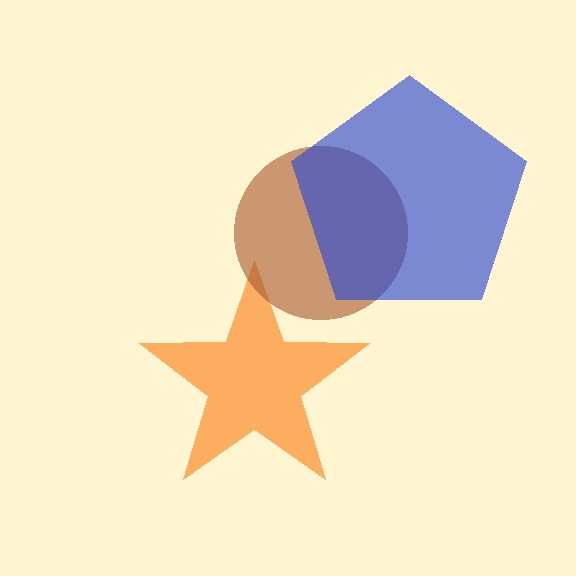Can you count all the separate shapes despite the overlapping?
Yes, there are 3 separate shapes.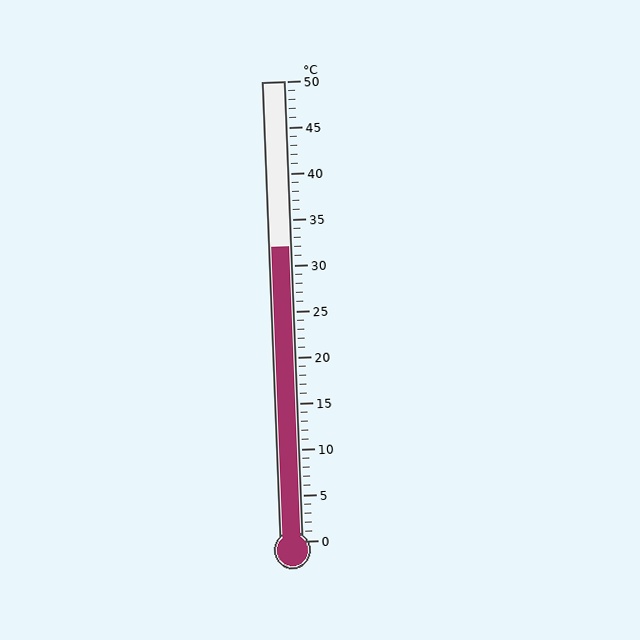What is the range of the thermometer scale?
The thermometer scale ranges from 0°C to 50°C.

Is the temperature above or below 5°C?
The temperature is above 5°C.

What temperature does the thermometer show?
The thermometer shows approximately 32°C.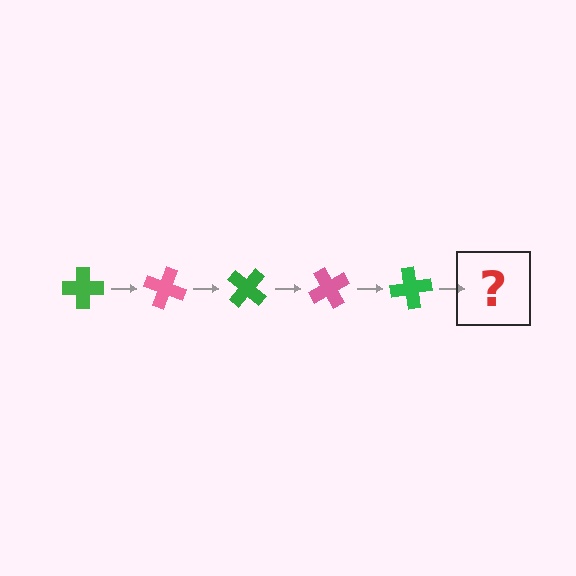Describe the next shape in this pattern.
It should be a pink cross, rotated 100 degrees from the start.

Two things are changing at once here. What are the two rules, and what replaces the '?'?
The two rules are that it rotates 20 degrees each step and the color cycles through green and pink. The '?' should be a pink cross, rotated 100 degrees from the start.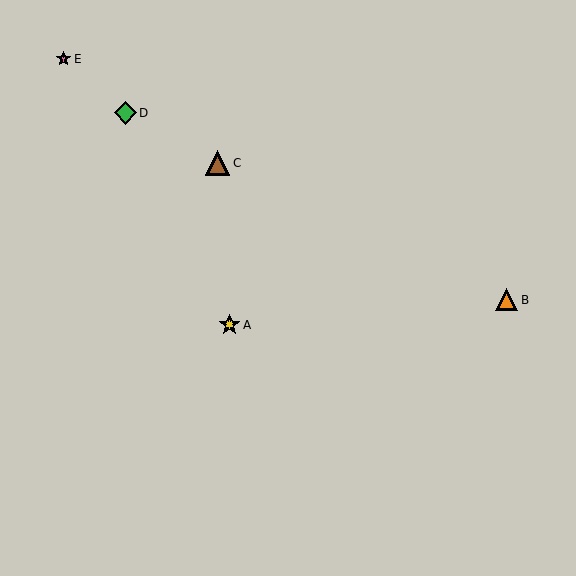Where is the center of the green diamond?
The center of the green diamond is at (125, 113).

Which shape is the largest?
The brown triangle (labeled C) is the largest.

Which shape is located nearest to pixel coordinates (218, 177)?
The brown triangle (labeled C) at (218, 163) is nearest to that location.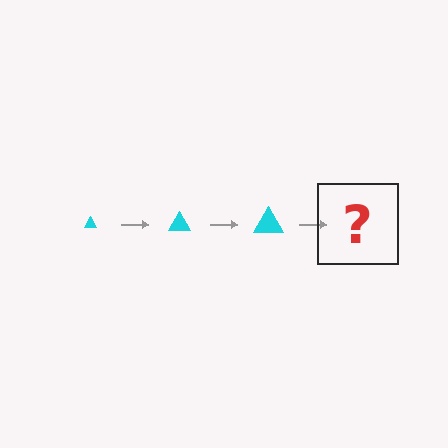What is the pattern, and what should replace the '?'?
The pattern is that the triangle gets progressively larger each step. The '?' should be a cyan triangle, larger than the previous one.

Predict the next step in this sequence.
The next step is a cyan triangle, larger than the previous one.